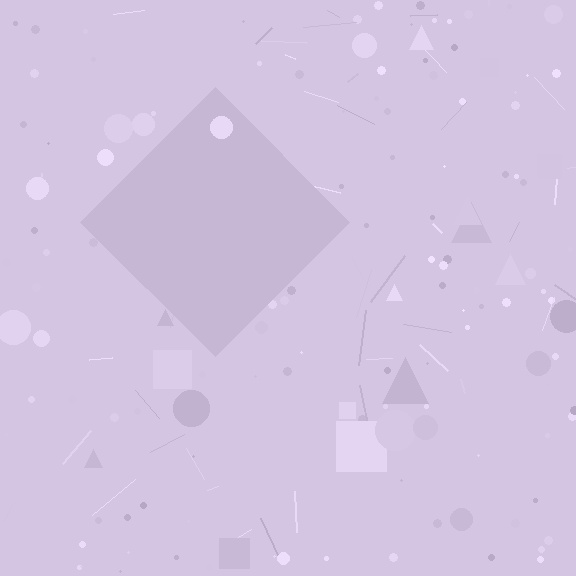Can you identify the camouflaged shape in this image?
The camouflaged shape is a diamond.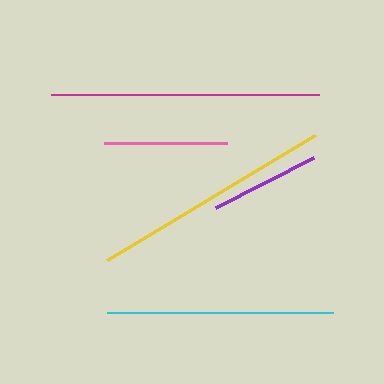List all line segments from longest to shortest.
From longest to shortest: magenta, yellow, cyan, pink, purple.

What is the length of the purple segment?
The purple segment is approximately 111 pixels long.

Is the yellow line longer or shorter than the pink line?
The yellow line is longer than the pink line.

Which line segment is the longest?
The magenta line is the longest at approximately 268 pixels.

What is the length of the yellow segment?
The yellow segment is approximately 242 pixels long.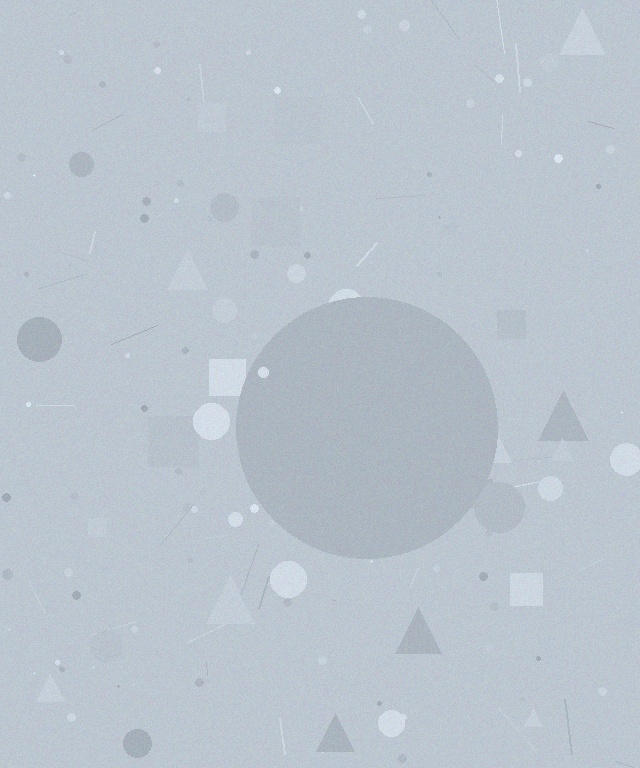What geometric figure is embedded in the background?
A circle is embedded in the background.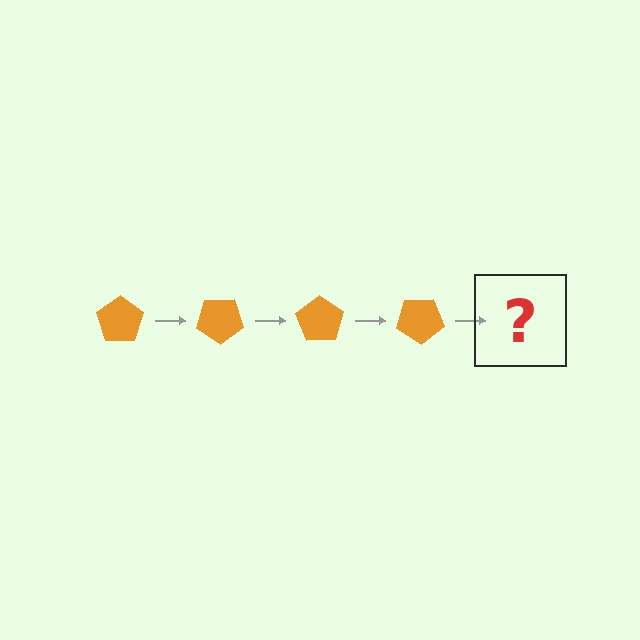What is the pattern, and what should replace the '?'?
The pattern is that the pentagon rotates 35 degrees each step. The '?' should be an orange pentagon rotated 140 degrees.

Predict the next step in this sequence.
The next step is an orange pentagon rotated 140 degrees.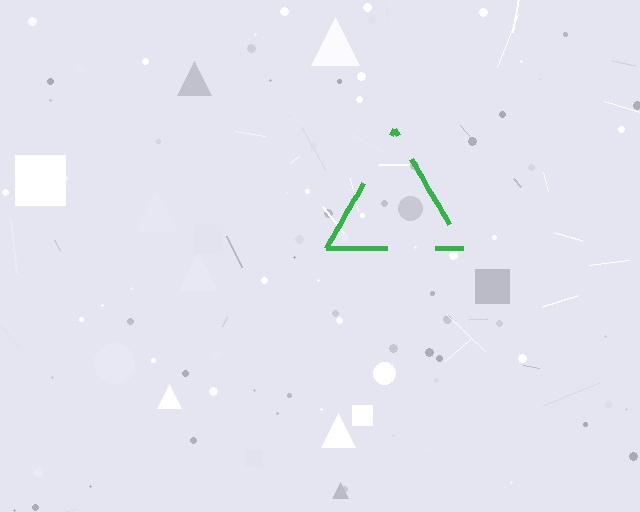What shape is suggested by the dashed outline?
The dashed outline suggests a triangle.